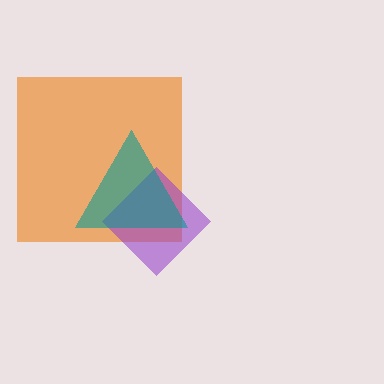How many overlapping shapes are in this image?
There are 3 overlapping shapes in the image.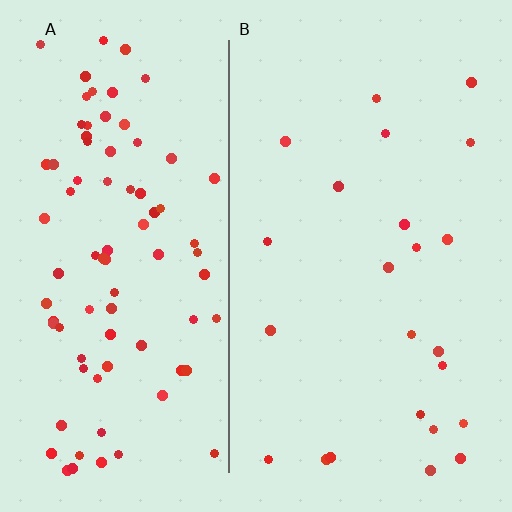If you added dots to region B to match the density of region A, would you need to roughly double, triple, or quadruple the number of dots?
Approximately quadruple.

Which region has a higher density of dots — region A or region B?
A (the left).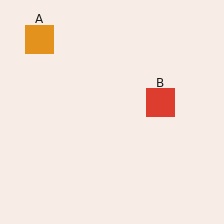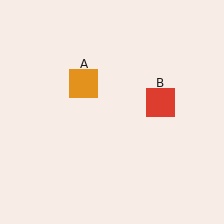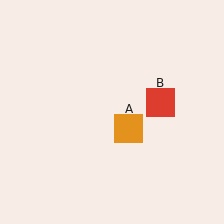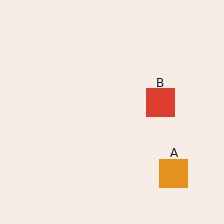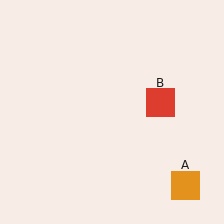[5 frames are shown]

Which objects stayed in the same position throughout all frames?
Red square (object B) remained stationary.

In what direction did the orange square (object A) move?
The orange square (object A) moved down and to the right.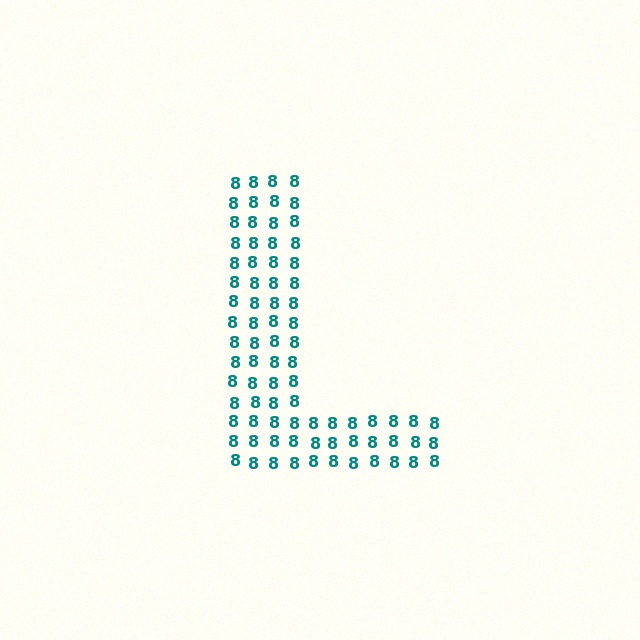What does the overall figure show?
The overall figure shows the letter L.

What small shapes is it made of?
It is made of small digit 8's.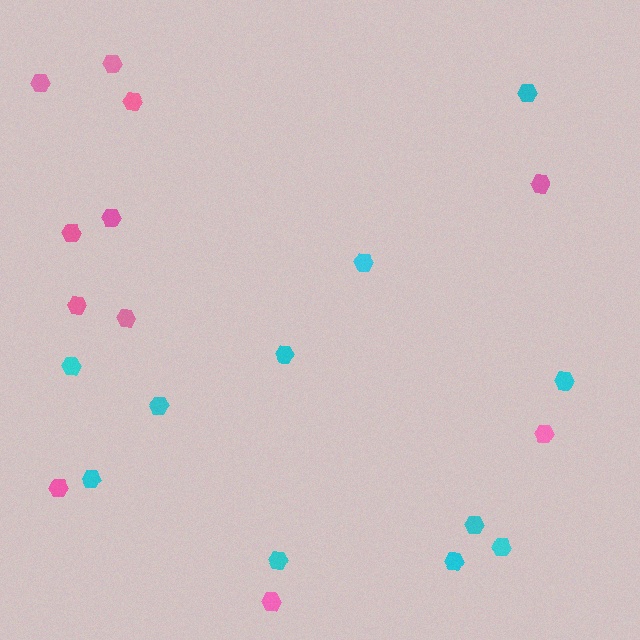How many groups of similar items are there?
There are 2 groups: one group of pink hexagons (11) and one group of cyan hexagons (11).